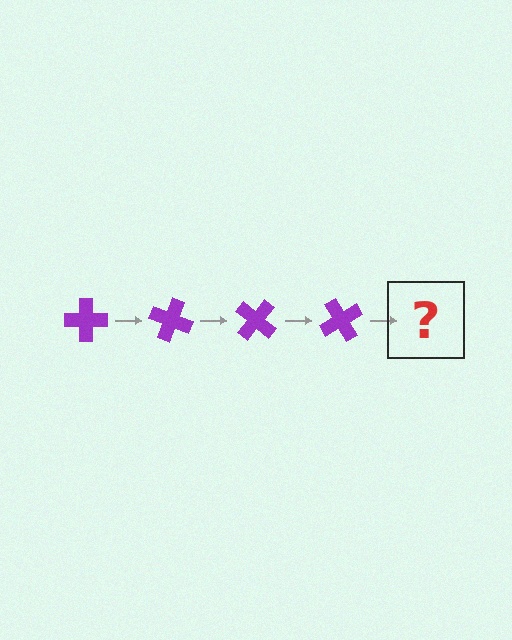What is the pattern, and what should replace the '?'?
The pattern is that the cross rotates 20 degrees each step. The '?' should be a purple cross rotated 80 degrees.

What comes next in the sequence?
The next element should be a purple cross rotated 80 degrees.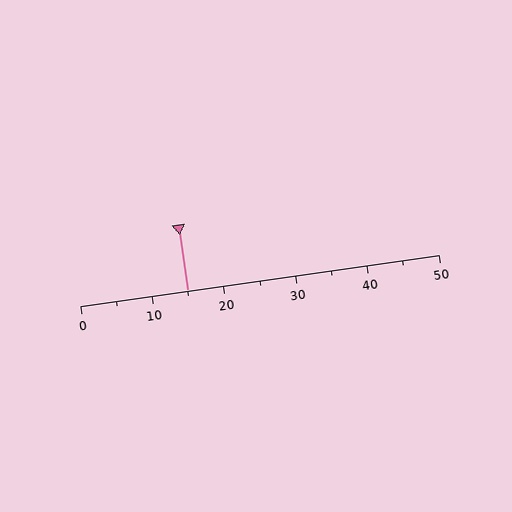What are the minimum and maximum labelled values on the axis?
The axis runs from 0 to 50.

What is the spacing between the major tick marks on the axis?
The major ticks are spaced 10 apart.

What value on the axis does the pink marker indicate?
The marker indicates approximately 15.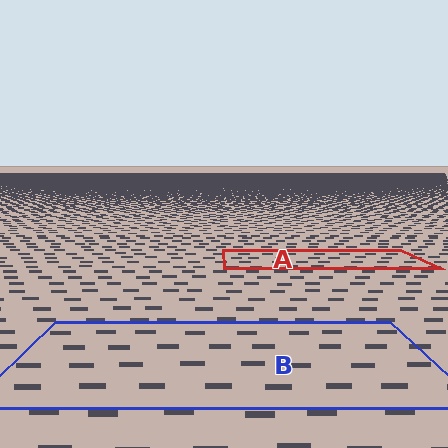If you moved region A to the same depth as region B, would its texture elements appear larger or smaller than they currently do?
They would appear larger. At a closer depth, the same texture elements are projected at a bigger on-screen size.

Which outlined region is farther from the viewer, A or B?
Region A is farther from the viewer — the texture elements inside it appear smaller and more densely packed.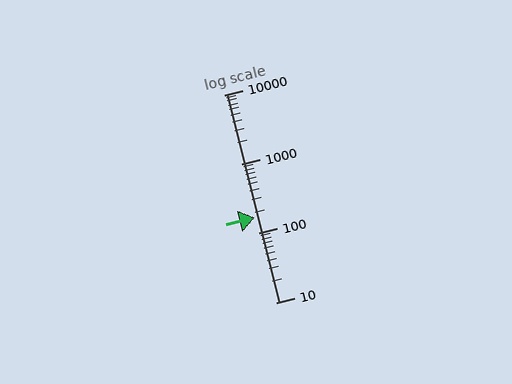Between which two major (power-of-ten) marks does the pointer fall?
The pointer is between 100 and 1000.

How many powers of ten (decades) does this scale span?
The scale spans 3 decades, from 10 to 10000.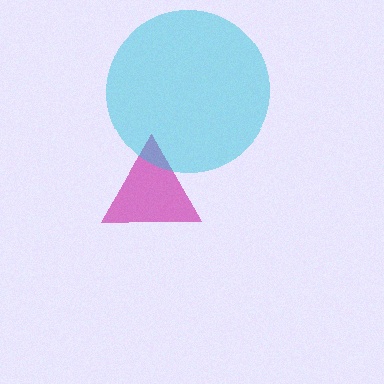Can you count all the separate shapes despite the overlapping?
Yes, there are 2 separate shapes.